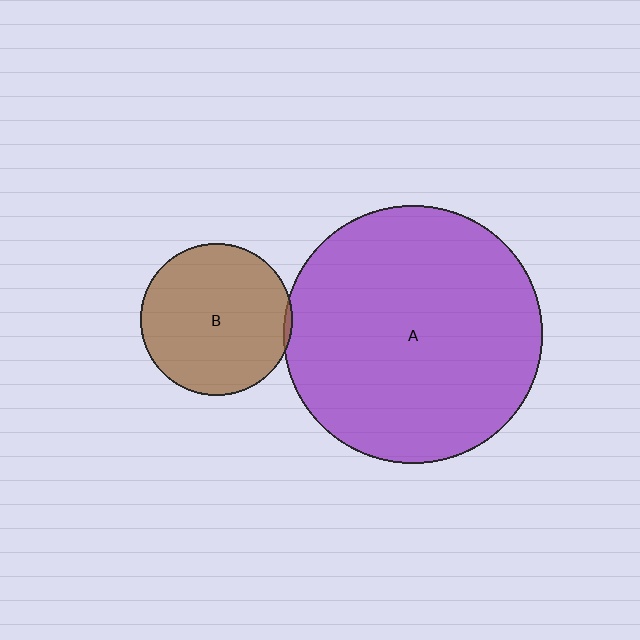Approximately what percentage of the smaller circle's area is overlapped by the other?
Approximately 5%.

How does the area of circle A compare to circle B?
Approximately 2.9 times.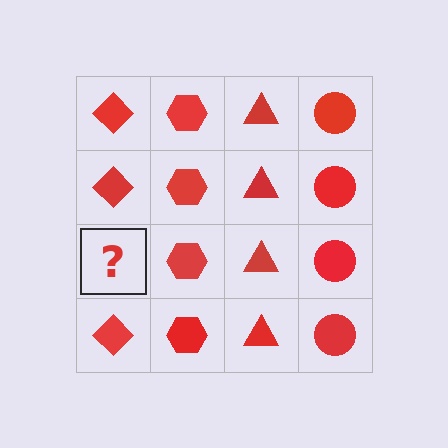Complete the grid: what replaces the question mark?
The question mark should be replaced with a red diamond.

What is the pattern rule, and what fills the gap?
The rule is that each column has a consistent shape. The gap should be filled with a red diamond.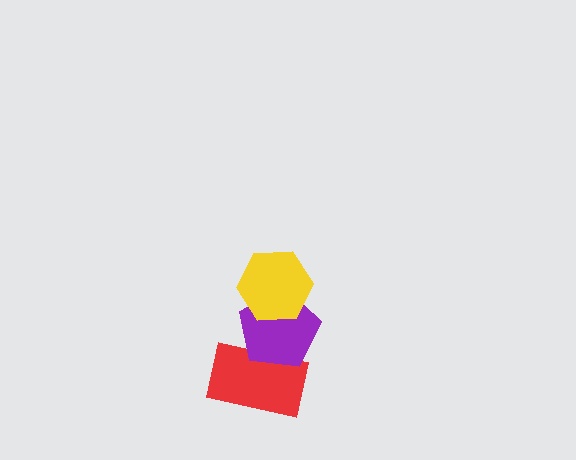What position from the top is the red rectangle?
The red rectangle is 3rd from the top.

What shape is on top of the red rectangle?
The purple pentagon is on top of the red rectangle.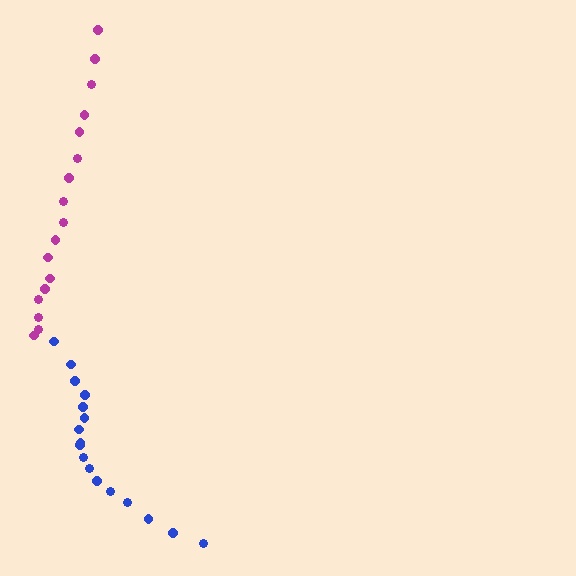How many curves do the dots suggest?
There are 2 distinct paths.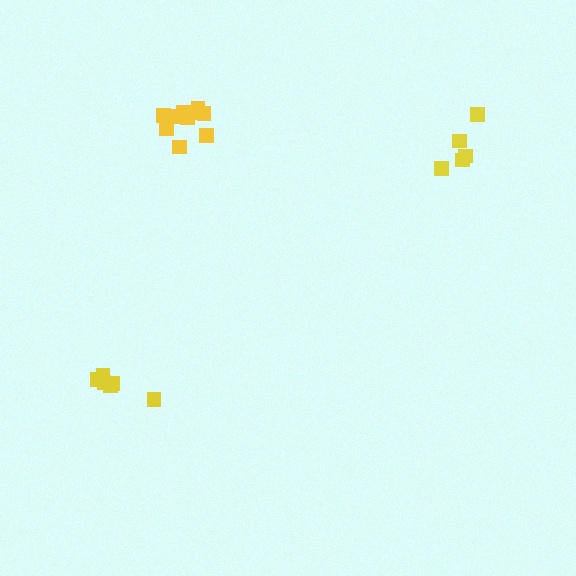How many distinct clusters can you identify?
There are 3 distinct clusters.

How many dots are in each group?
Group 1: 6 dots, Group 2: 10 dots, Group 3: 5 dots (21 total).